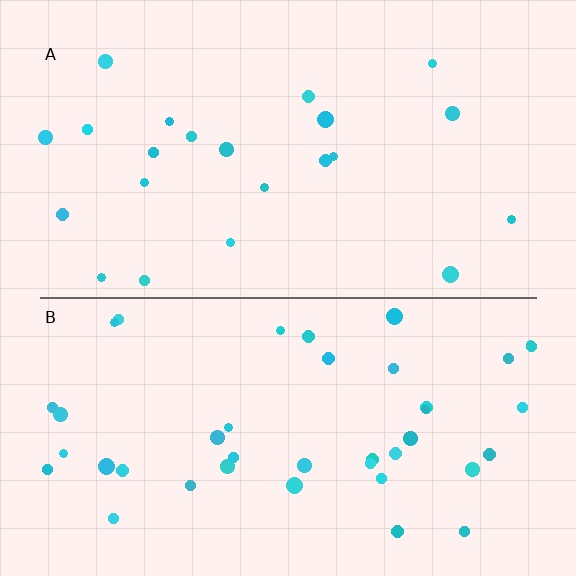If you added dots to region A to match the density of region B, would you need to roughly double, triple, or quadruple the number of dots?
Approximately double.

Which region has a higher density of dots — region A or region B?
B (the bottom).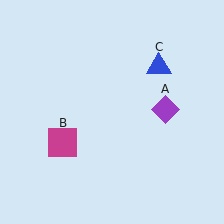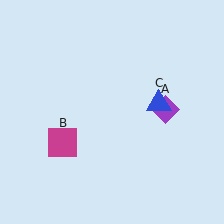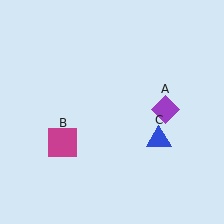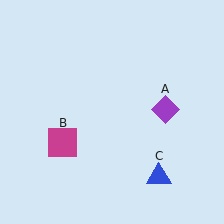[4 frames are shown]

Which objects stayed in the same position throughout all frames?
Purple diamond (object A) and magenta square (object B) remained stationary.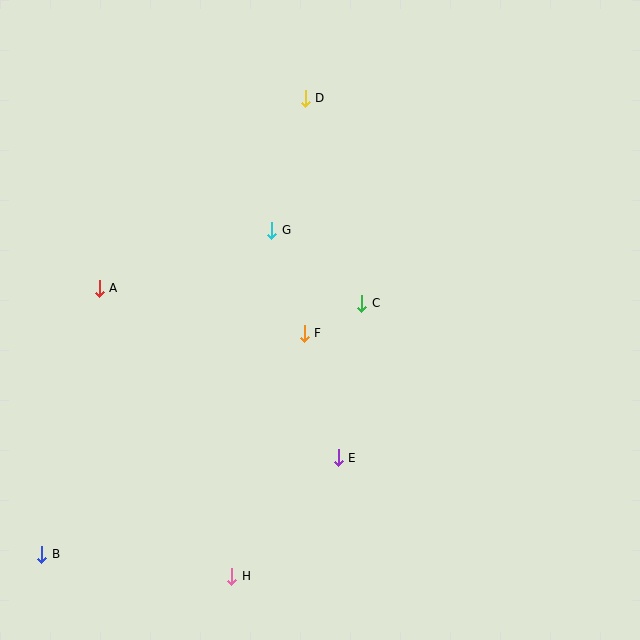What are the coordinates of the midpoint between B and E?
The midpoint between B and E is at (190, 506).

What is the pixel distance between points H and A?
The distance between H and A is 317 pixels.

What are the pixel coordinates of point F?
Point F is at (304, 333).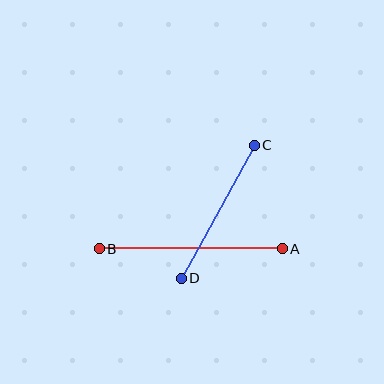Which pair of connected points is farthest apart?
Points A and B are farthest apart.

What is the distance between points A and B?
The distance is approximately 183 pixels.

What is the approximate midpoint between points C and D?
The midpoint is at approximately (218, 212) pixels.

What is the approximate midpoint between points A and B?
The midpoint is at approximately (191, 249) pixels.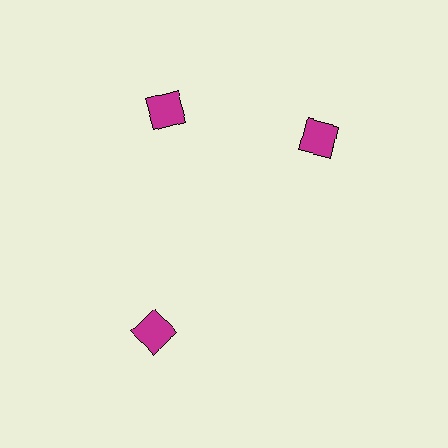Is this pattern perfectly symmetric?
No. The 3 magenta squares are arranged in a ring, but one element near the 3 o'clock position is rotated out of alignment along the ring, breaking the 3-fold rotational symmetry.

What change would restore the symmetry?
The symmetry would be restored by rotating it back into even spacing with its neighbors so that all 3 squares sit at equal angles and equal distance from the center.